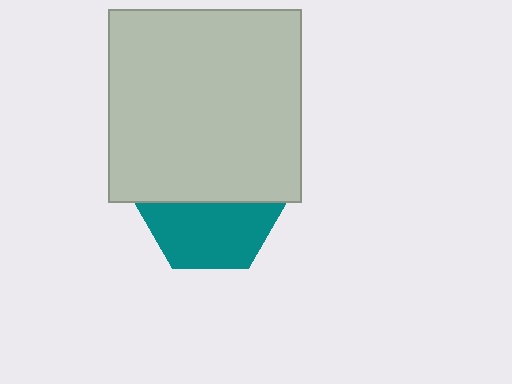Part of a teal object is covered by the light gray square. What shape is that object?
It is a hexagon.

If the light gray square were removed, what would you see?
You would see the complete teal hexagon.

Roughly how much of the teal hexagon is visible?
About half of it is visible (roughly 49%).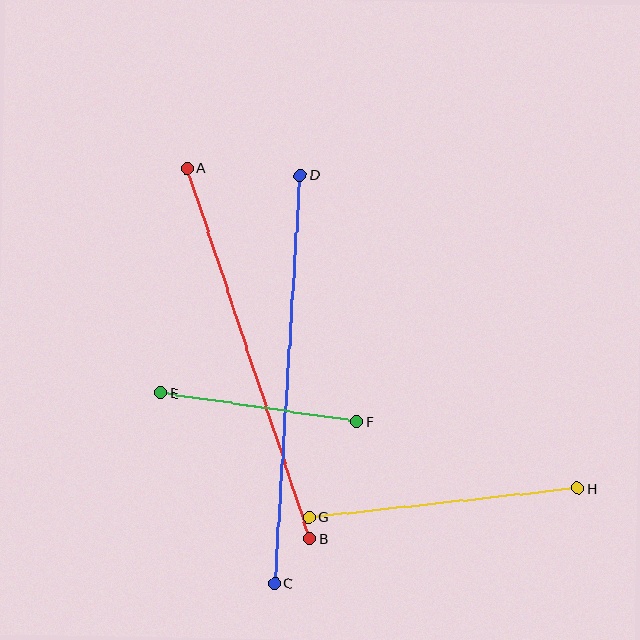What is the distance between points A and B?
The distance is approximately 391 pixels.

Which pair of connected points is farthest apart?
Points C and D are farthest apart.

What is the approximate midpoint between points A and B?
The midpoint is at approximately (248, 353) pixels.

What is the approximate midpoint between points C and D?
The midpoint is at approximately (288, 379) pixels.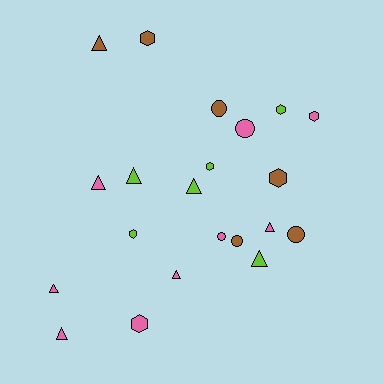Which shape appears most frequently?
Triangle, with 9 objects.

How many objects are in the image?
There are 21 objects.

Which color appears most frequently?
Pink, with 9 objects.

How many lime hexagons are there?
There are 3 lime hexagons.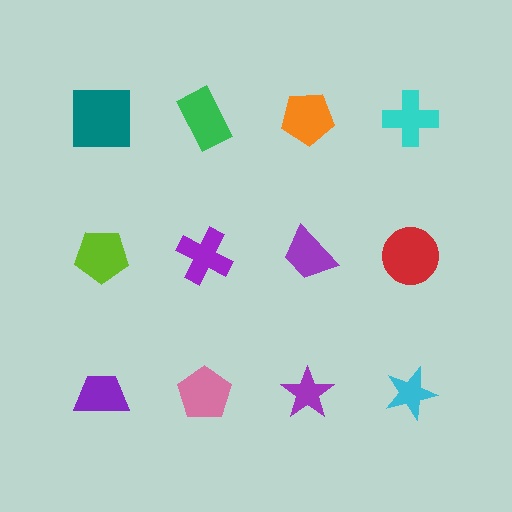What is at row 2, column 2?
A purple cross.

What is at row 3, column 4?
A cyan star.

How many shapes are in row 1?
4 shapes.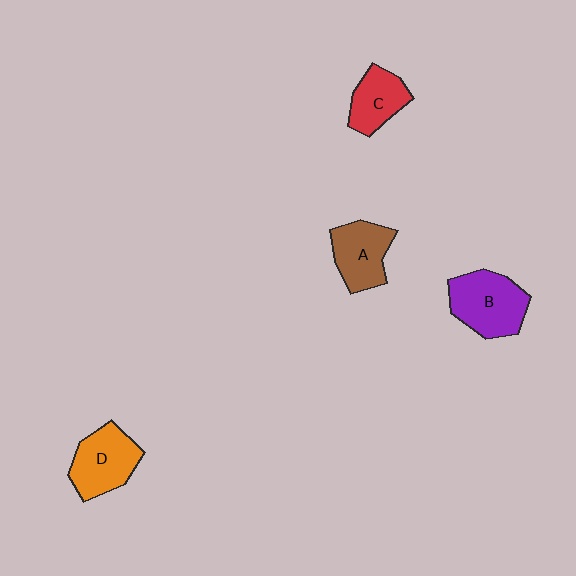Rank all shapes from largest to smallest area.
From largest to smallest: B (purple), D (orange), A (brown), C (red).